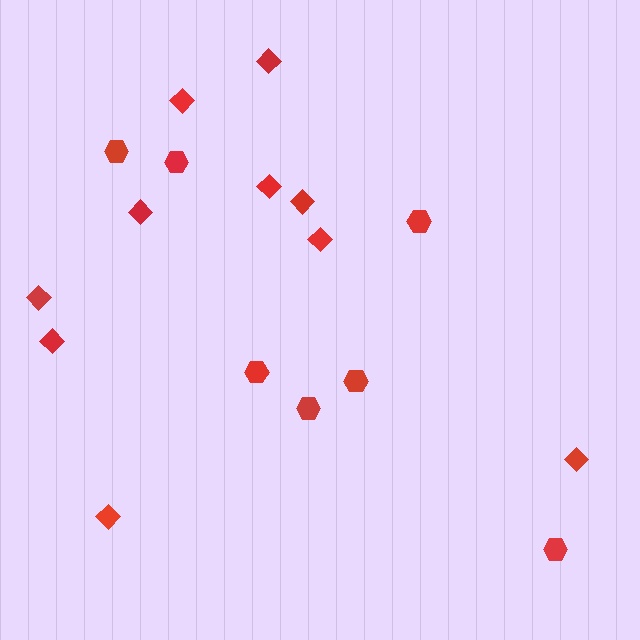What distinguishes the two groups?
There are 2 groups: one group of diamonds (10) and one group of hexagons (7).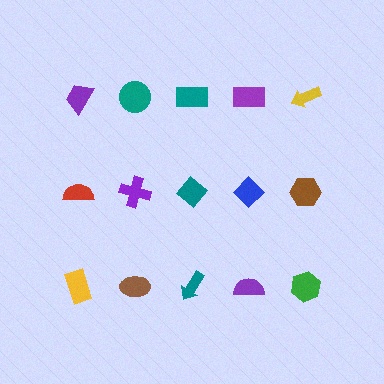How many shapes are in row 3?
5 shapes.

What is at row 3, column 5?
A green hexagon.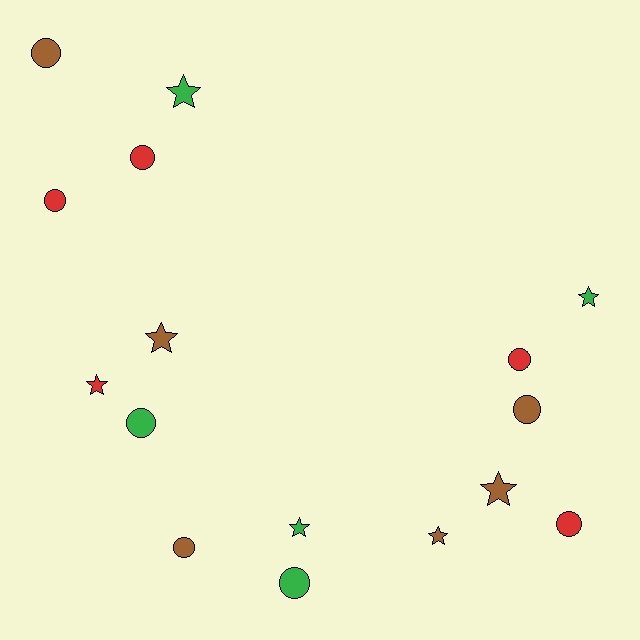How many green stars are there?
There are 3 green stars.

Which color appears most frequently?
Brown, with 6 objects.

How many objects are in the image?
There are 16 objects.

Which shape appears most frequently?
Circle, with 9 objects.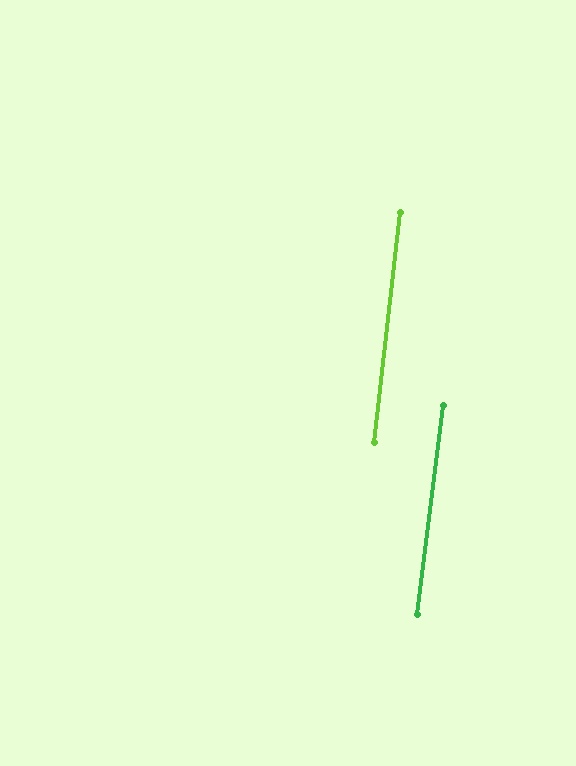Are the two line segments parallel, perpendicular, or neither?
Parallel — their directions differ by only 0.5°.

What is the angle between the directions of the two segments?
Approximately 1 degree.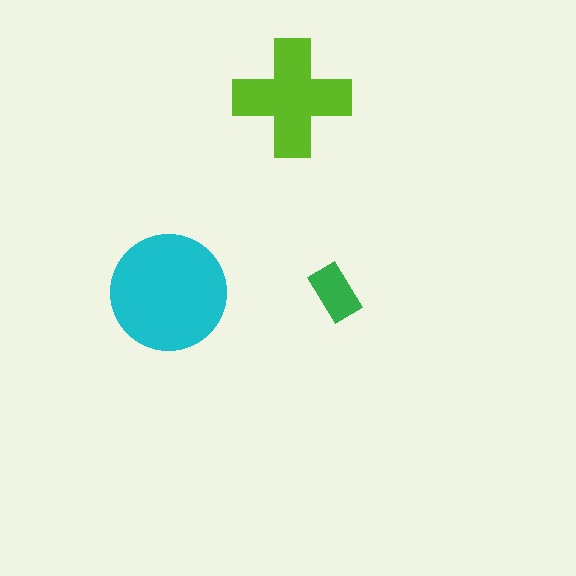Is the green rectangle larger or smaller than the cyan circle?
Smaller.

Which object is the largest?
The cyan circle.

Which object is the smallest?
The green rectangle.